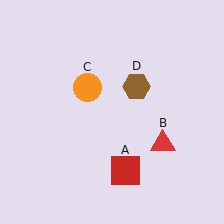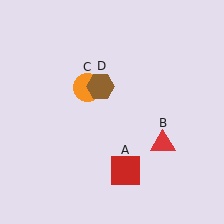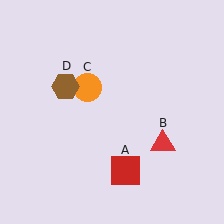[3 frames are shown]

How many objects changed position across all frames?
1 object changed position: brown hexagon (object D).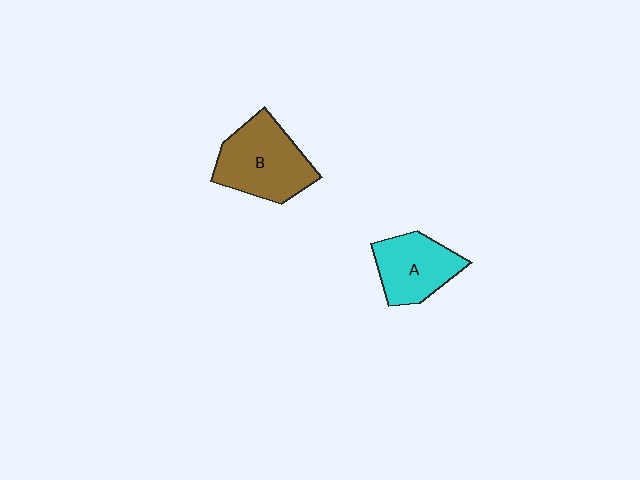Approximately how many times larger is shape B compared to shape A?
Approximately 1.3 times.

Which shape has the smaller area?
Shape A (cyan).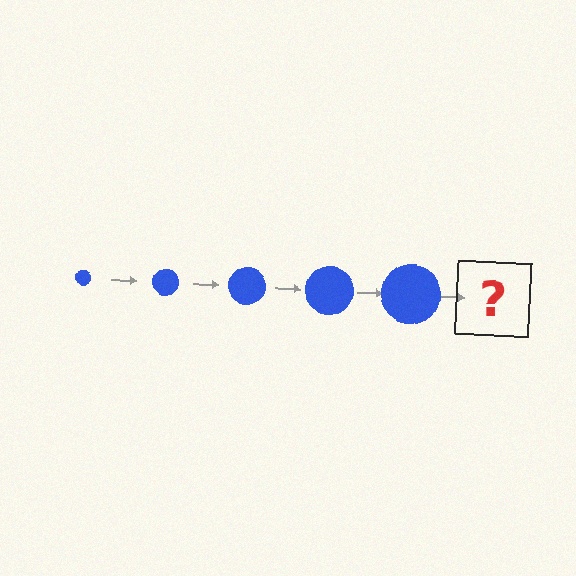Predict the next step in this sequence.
The next step is a blue circle, larger than the previous one.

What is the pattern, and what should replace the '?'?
The pattern is that the circle gets progressively larger each step. The '?' should be a blue circle, larger than the previous one.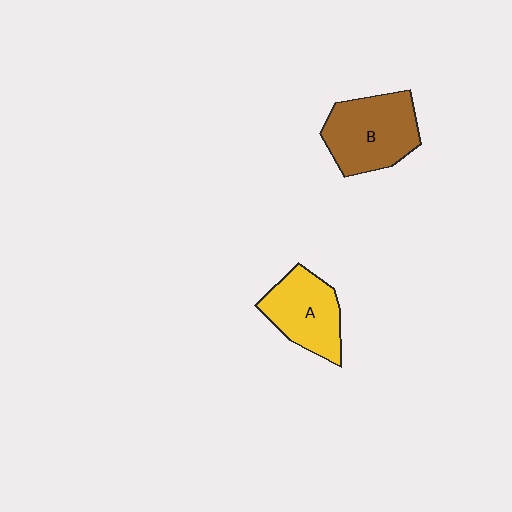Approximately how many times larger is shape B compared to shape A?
Approximately 1.2 times.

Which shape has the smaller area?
Shape A (yellow).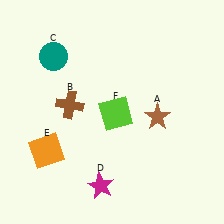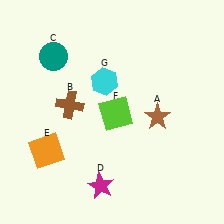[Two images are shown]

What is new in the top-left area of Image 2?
A cyan hexagon (G) was added in the top-left area of Image 2.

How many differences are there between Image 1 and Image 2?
There is 1 difference between the two images.